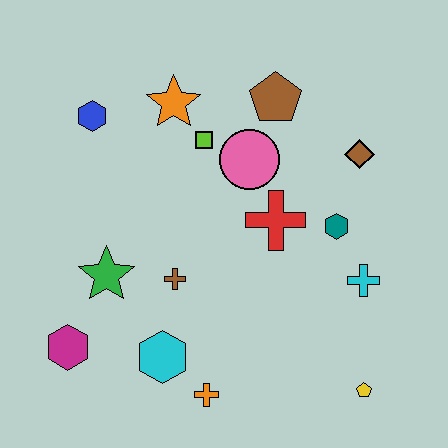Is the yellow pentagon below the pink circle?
Yes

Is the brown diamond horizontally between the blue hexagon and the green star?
No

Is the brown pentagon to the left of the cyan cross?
Yes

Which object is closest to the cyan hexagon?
The orange cross is closest to the cyan hexagon.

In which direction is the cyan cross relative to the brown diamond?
The cyan cross is below the brown diamond.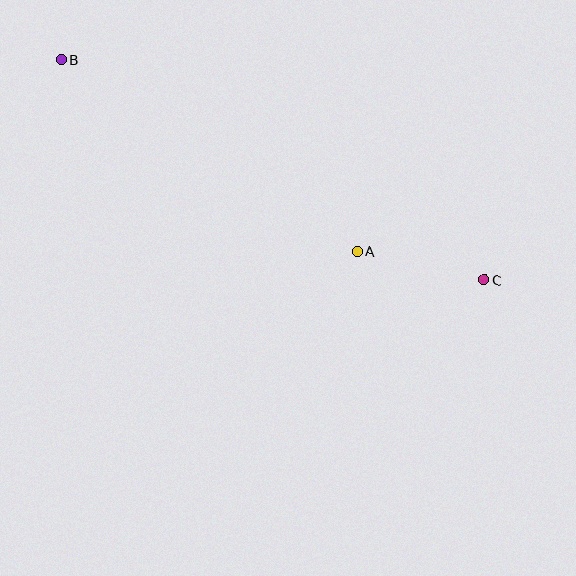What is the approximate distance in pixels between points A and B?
The distance between A and B is approximately 353 pixels.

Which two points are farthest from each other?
Points B and C are farthest from each other.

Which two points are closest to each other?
Points A and C are closest to each other.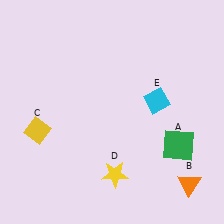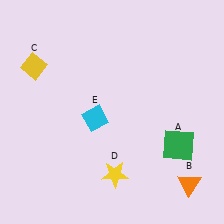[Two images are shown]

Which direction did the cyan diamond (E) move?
The cyan diamond (E) moved left.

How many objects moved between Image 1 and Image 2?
2 objects moved between the two images.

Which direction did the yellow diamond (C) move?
The yellow diamond (C) moved up.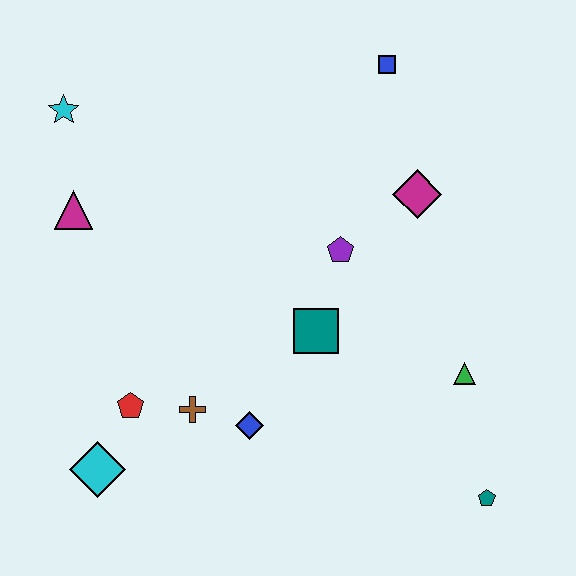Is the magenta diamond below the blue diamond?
No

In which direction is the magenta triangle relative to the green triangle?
The magenta triangle is to the left of the green triangle.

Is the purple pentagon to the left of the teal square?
No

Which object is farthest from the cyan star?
The teal pentagon is farthest from the cyan star.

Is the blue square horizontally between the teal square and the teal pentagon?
Yes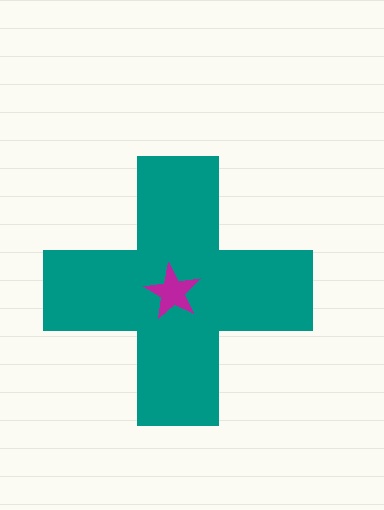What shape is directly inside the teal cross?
The magenta star.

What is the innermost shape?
The magenta star.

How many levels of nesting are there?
2.